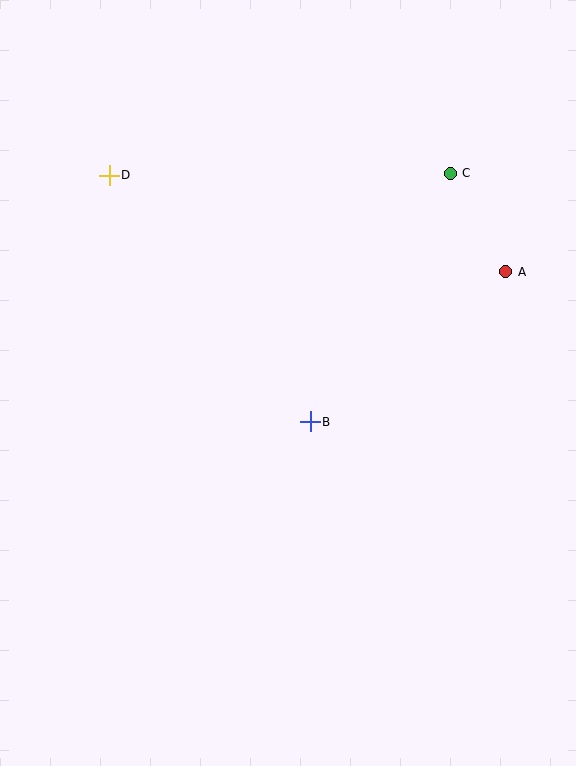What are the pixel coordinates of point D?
Point D is at (109, 175).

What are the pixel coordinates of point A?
Point A is at (506, 272).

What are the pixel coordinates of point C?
Point C is at (450, 173).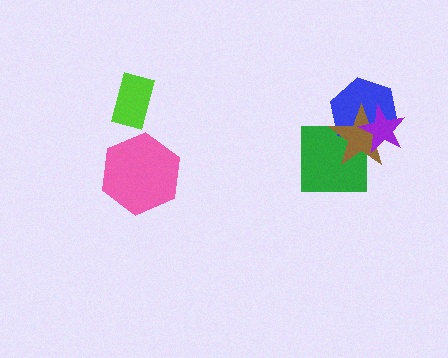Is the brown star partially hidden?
Yes, it is partially covered by another shape.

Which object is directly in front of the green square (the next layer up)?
The blue hexagon is directly in front of the green square.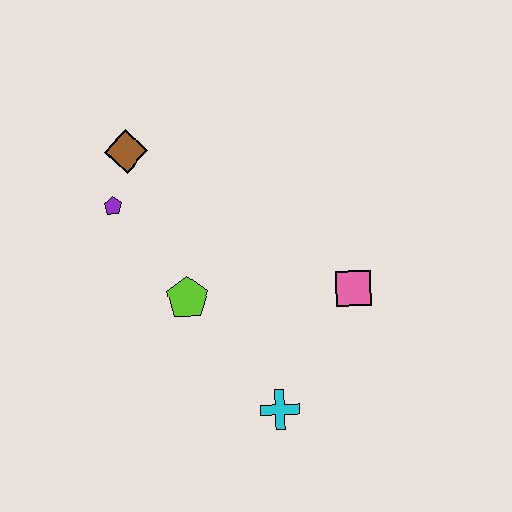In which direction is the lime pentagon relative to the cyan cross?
The lime pentagon is above the cyan cross.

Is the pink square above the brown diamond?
No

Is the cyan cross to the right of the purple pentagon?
Yes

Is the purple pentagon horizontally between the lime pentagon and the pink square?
No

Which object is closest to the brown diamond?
The purple pentagon is closest to the brown diamond.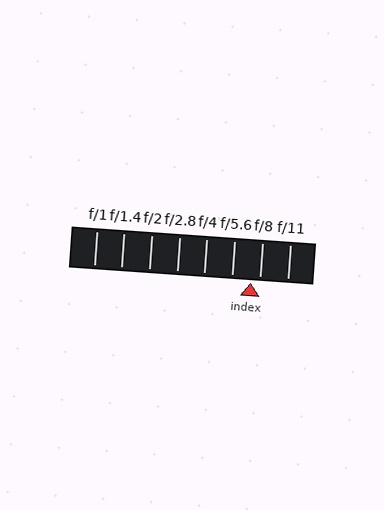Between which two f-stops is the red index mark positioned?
The index mark is between f/5.6 and f/8.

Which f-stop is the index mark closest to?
The index mark is closest to f/8.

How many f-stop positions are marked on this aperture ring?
There are 8 f-stop positions marked.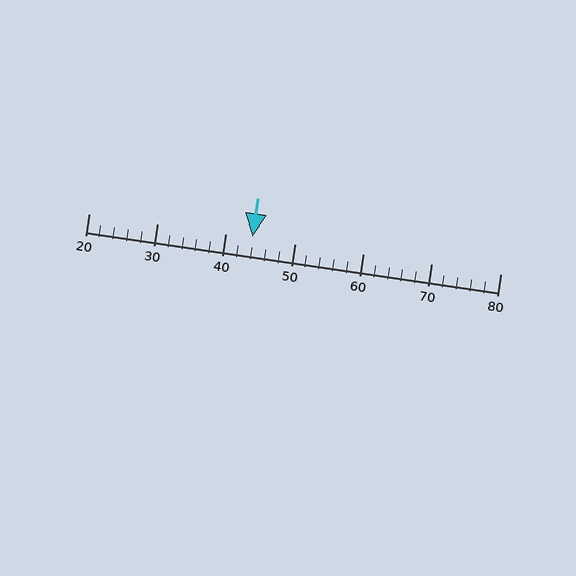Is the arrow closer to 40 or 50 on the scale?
The arrow is closer to 40.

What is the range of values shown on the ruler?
The ruler shows values from 20 to 80.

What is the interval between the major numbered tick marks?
The major tick marks are spaced 10 units apart.